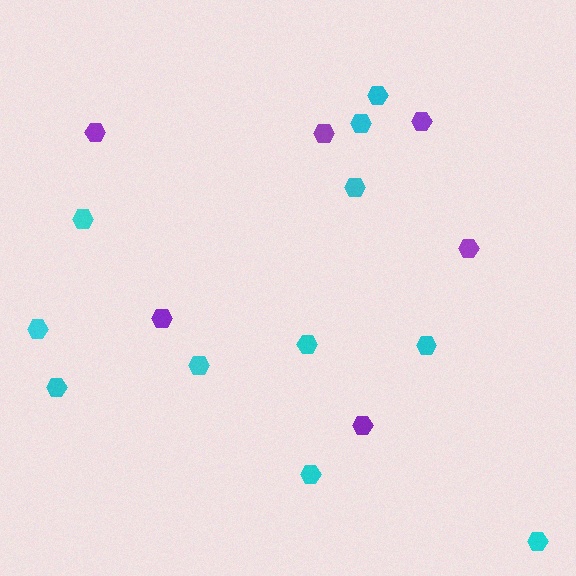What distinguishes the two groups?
There are 2 groups: one group of purple hexagons (6) and one group of cyan hexagons (11).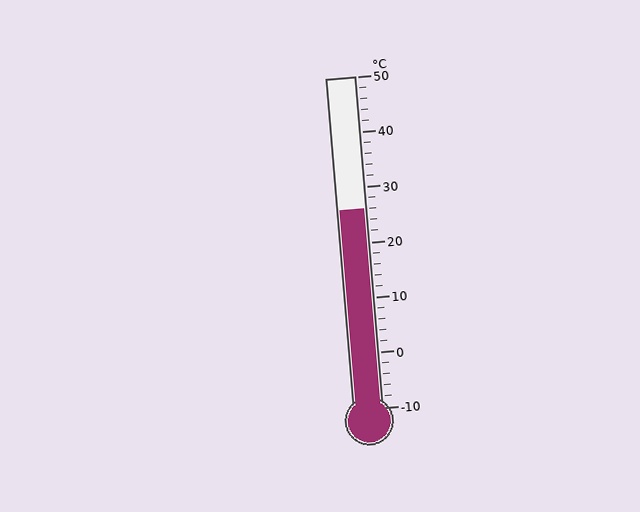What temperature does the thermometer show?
The thermometer shows approximately 26°C.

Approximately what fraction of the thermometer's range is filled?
The thermometer is filled to approximately 60% of its range.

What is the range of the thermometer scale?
The thermometer scale ranges from -10°C to 50°C.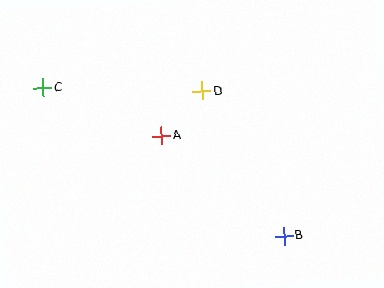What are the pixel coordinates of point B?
Point B is at (284, 236).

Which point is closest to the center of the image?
Point A at (161, 136) is closest to the center.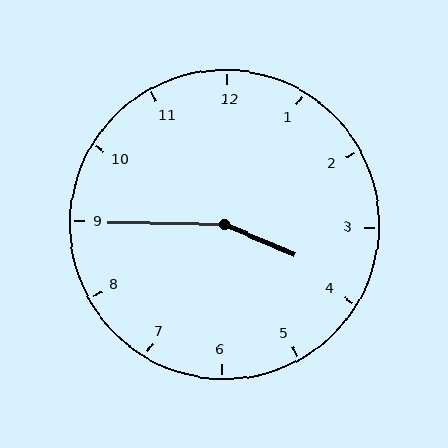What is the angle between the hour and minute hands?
Approximately 158 degrees.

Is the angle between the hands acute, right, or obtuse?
It is obtuse.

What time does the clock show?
3:45.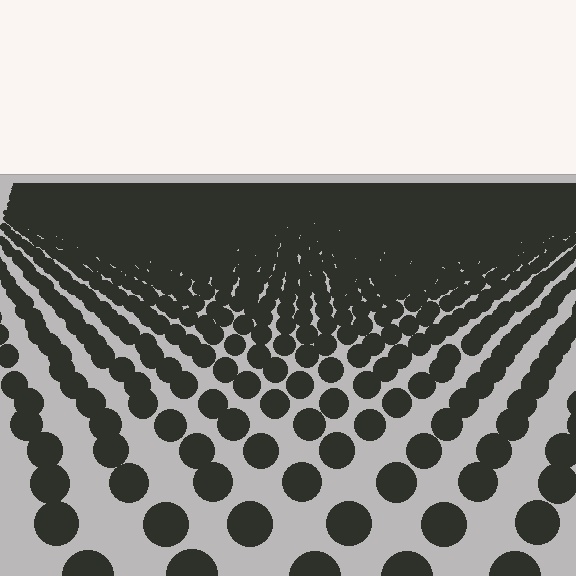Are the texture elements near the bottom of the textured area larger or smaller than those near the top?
Larger. Near the bottom, elements are closer to the viewer and appear at a bigger on-screen size.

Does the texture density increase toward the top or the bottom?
Density increases toward the top.